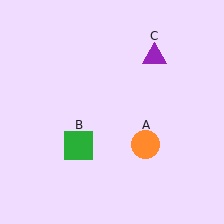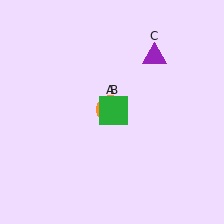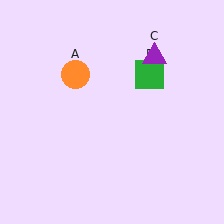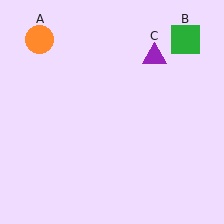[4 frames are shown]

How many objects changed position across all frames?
2 objects changed position: orange circle (object A), green square (object B).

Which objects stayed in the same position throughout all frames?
Purple triangle (object C) remained stationary.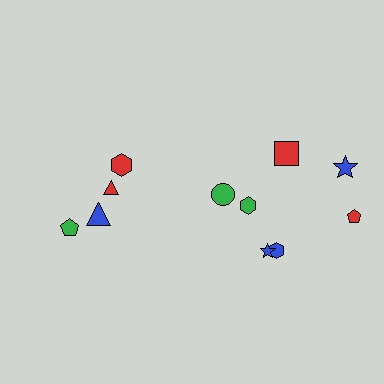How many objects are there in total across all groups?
There are 11 objects.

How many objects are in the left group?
There are 4 objects.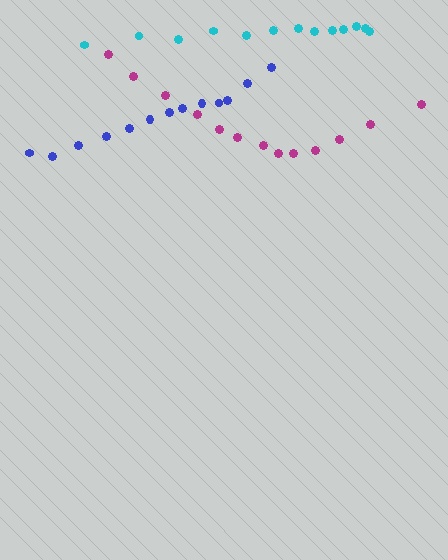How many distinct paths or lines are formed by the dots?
There are 3 distinct paths.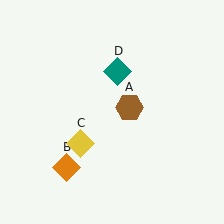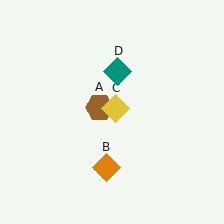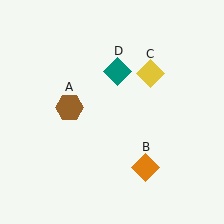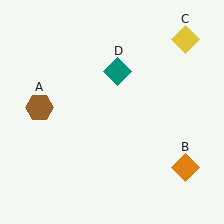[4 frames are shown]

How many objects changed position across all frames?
3 objects changed position: brown hexagon (object A), orange diamond (object B), yellow diamond (object C).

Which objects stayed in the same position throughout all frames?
Teal diamond (object D) remained stationary.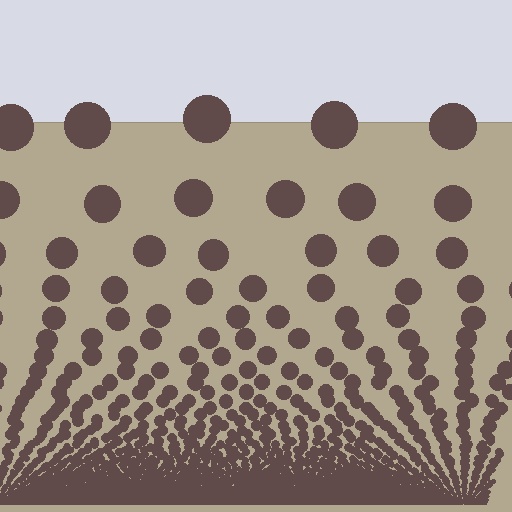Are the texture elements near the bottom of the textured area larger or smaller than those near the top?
Smaller. The gradient is inverted — elements near the bottom are smaller and denser.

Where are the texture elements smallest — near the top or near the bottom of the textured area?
Near the bottom.